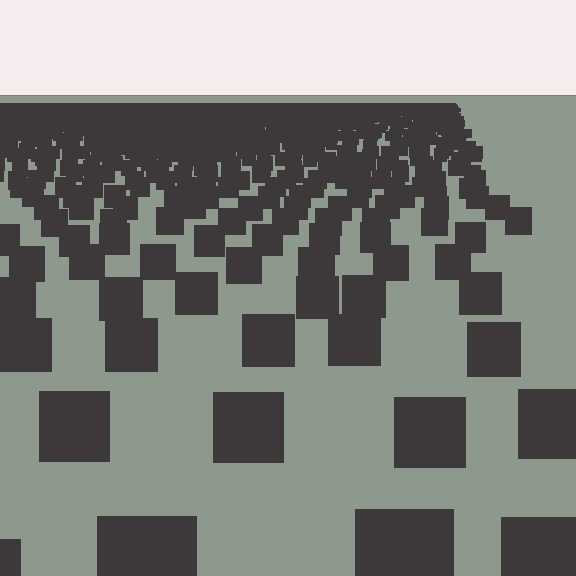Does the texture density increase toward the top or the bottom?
Density increases toward the top.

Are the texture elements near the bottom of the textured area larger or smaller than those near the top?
Larger. Near the bottom, elements are closer to the viewer and appear at a bigger on-screen size.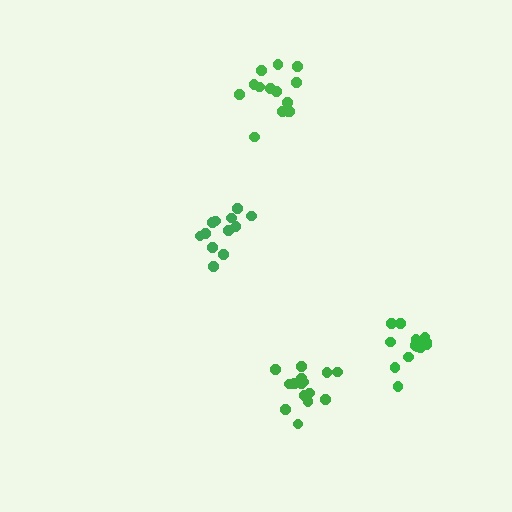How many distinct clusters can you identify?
There are 4 distinct clusters.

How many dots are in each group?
Group 1: 15 dots, Group 2: 12 dots, Group 3: 13 dots, Group 4: 14 dots (54 total).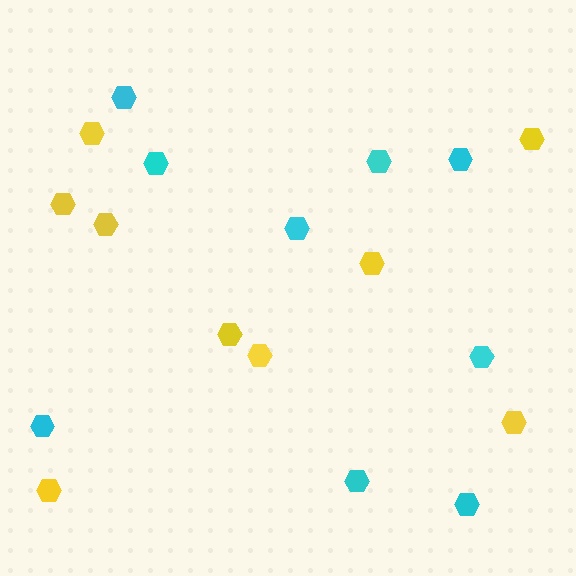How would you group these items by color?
There are 2 groups: one group of cyan hexagons (9) and one group of yellow hexagons (9).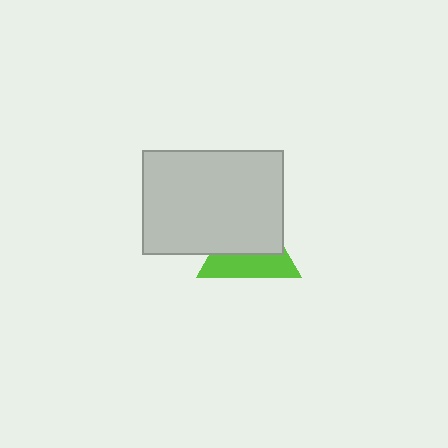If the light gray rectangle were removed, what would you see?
You would see the complete lime triangle.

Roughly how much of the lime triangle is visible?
A small part of it is visible (roughly 43%).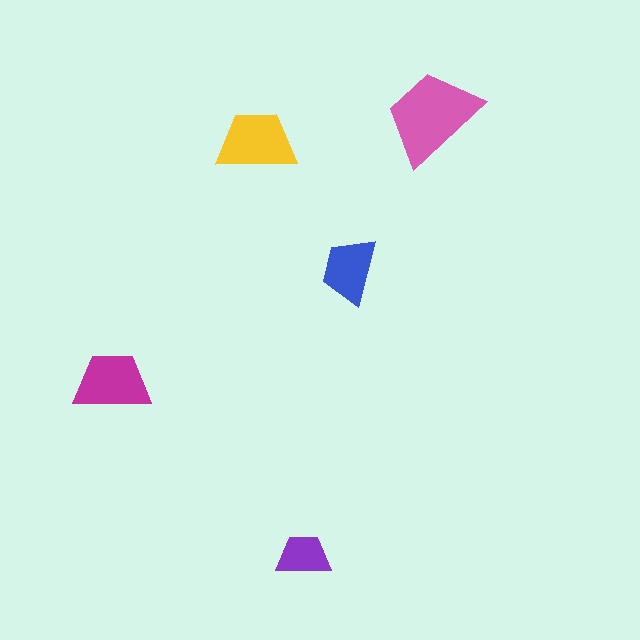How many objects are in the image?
There are 5 objects in the image.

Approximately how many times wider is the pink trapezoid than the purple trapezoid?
About 2 times wider.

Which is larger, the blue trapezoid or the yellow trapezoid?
The yellow one.